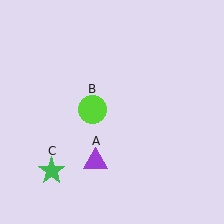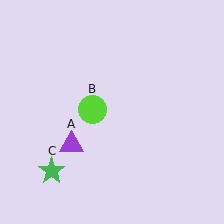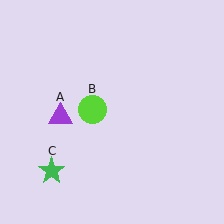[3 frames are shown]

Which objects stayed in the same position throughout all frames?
Lime circle (object B) and green star (object C) remained stationary.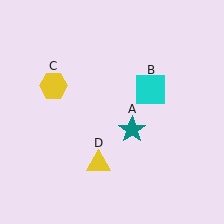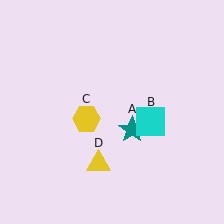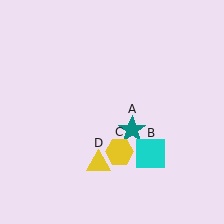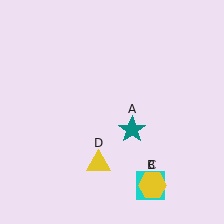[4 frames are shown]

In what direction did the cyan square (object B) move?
The cyan square (object B) moved down.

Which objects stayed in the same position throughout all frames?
Teal star (object A) and yellow triangle (object D) remained stationary.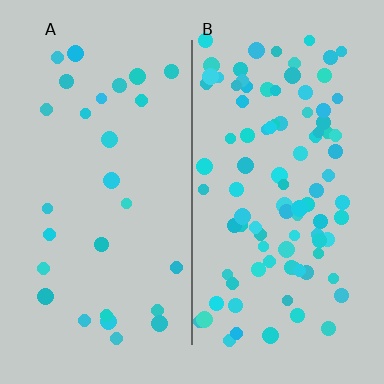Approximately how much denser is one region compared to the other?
Approximately 3.3× — region B over region A.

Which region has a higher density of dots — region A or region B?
B (the right).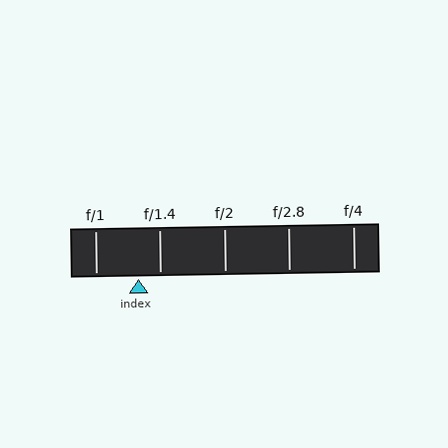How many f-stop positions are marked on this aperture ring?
There are 5 f-stop positions marked.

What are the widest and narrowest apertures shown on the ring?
The widest aperture shown is f/1 and the narrowest is f/4.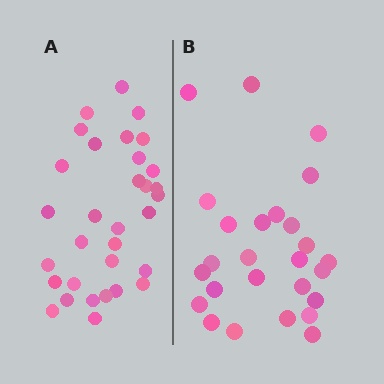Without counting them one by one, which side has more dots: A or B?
Region A (the left region) has more dots.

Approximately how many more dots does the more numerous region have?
Region A has about 6 more dots than region B.